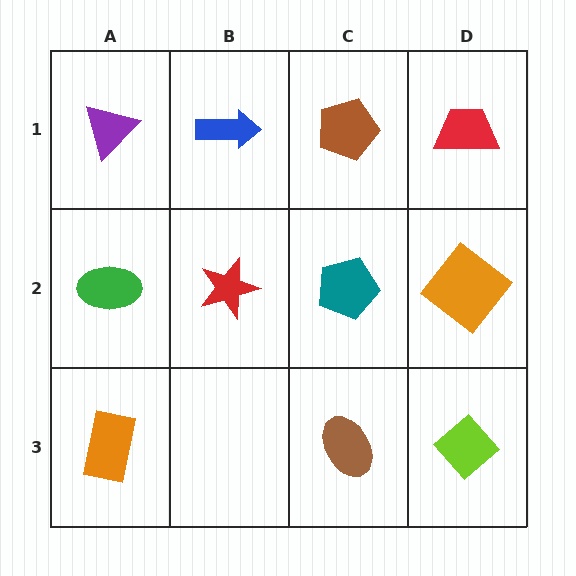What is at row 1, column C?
A brown pentagon.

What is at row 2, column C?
A teal pentagon.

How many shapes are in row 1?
4 shapes.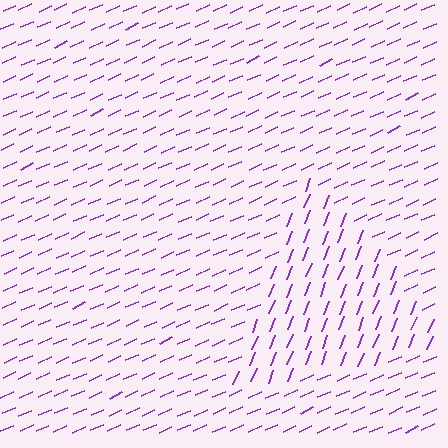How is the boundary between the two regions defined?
The boundary is defined purely by a change in line orientation (approximately 45 degrees difference). All lines are the same color and thickness.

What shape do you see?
I see a triangle.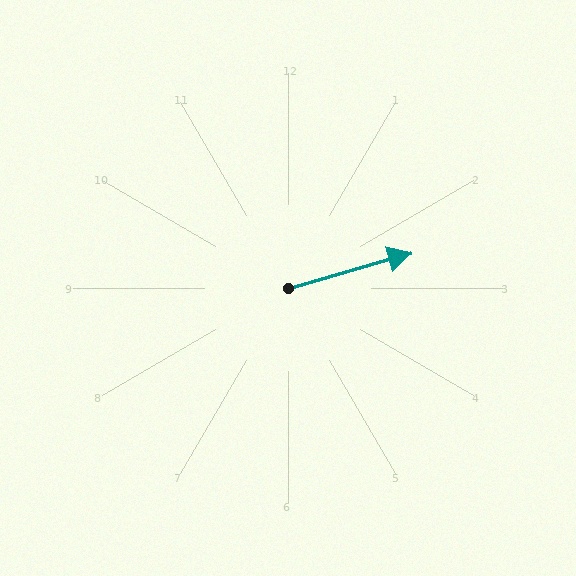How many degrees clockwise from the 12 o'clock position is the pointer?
Approximately 74 degrees.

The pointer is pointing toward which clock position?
Roughly 2 o'clock.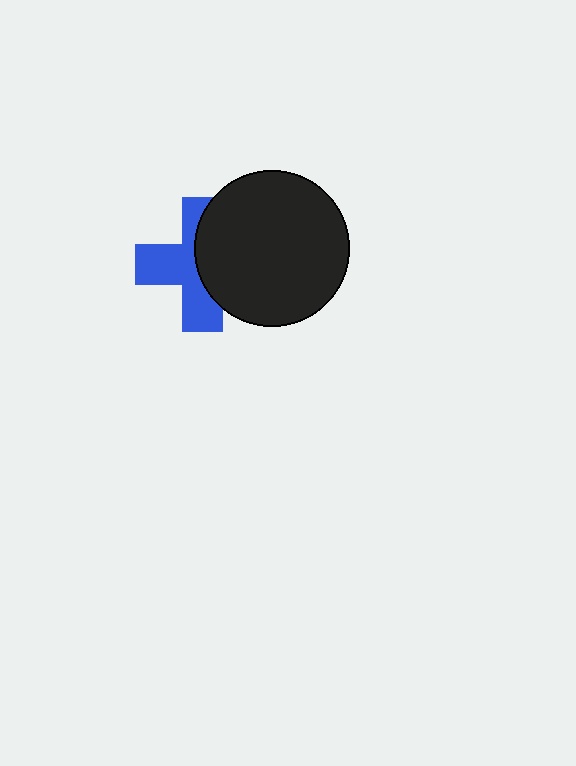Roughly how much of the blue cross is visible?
About half of it is visible (roughly 54%).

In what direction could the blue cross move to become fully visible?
The blue cross could move left. That would shift it out from behind the black circle entirely.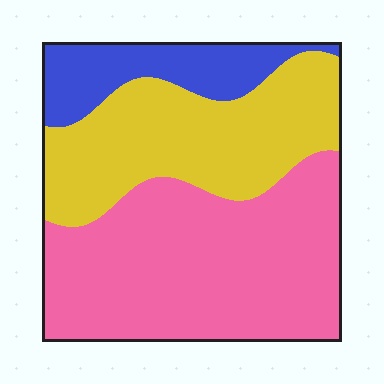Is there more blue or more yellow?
Yellow.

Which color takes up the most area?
Pink, at roughly 50%.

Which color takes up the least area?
Blue, at roughly 15%.